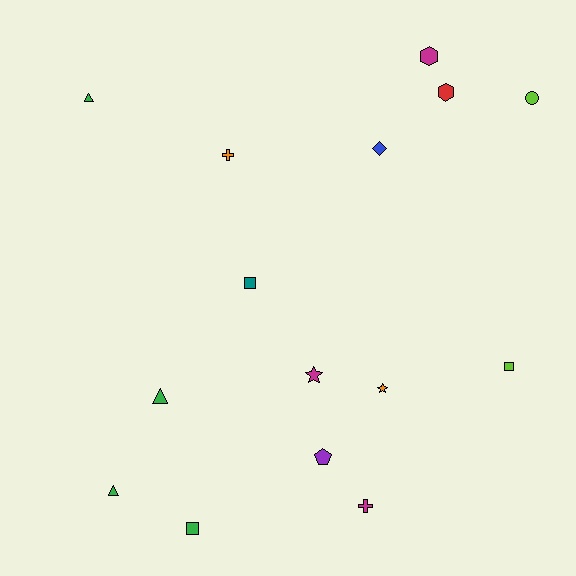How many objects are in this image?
There are 15 objects.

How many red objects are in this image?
There is 1 red object.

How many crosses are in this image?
There are 2 crosses.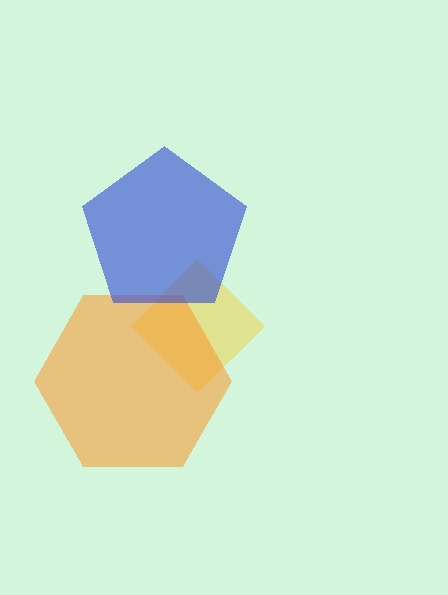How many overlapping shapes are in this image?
There are 3 overlapping shapes in the image.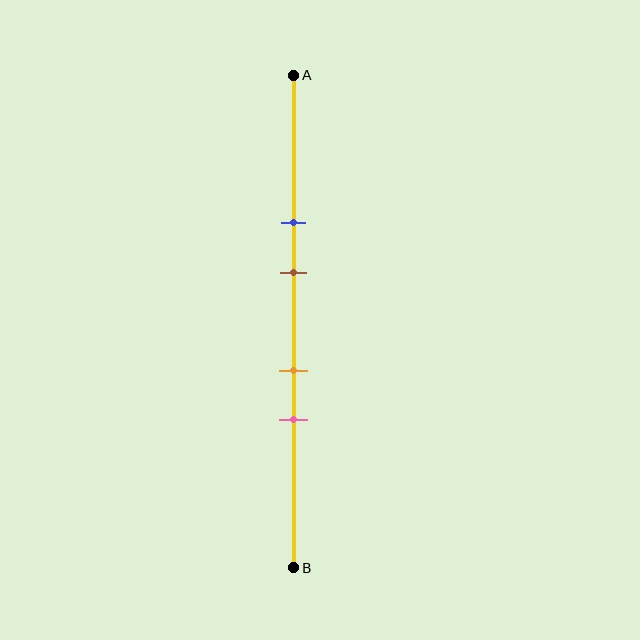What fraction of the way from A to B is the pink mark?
The pink mark is approximately 70% (0.7) of the way from A to B.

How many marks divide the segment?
There are 4 marks dividing the segment.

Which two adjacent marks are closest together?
The orange and pink marks are the closest adjacent pair.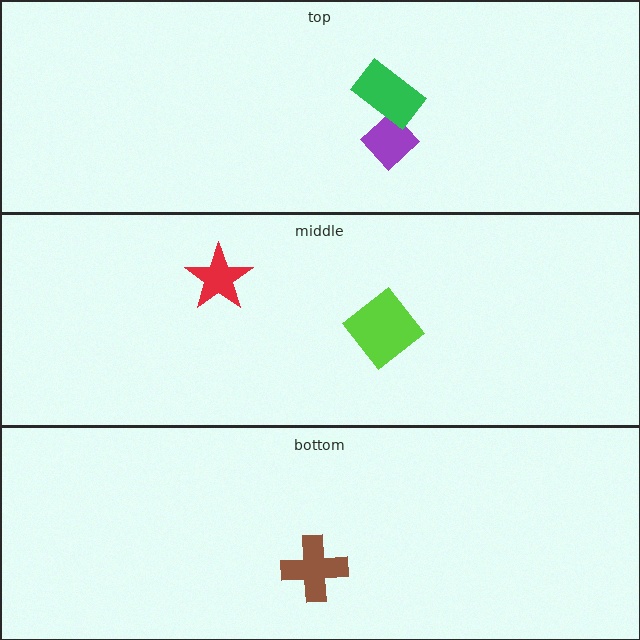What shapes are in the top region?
The purple diamond, the green rectangle.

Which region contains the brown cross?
The bottom region.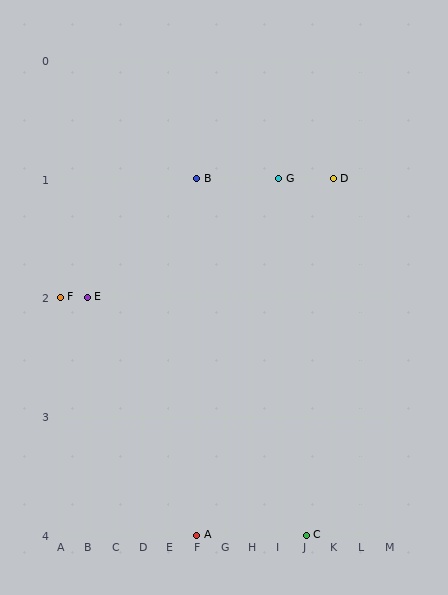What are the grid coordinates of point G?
Point G is at grid coordinates (I, 1).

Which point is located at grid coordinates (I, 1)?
Point G is at (I, 1).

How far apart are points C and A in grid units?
Points C and A are 4 columns apart.